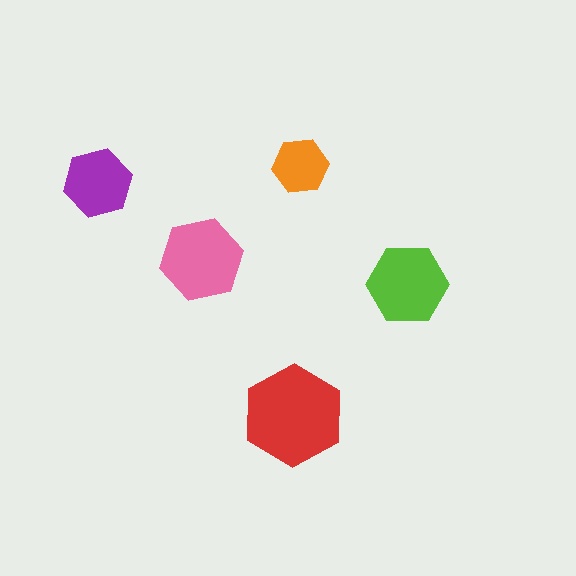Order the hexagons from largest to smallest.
the red one, the pink one, the lime one, the purple one, the orange one.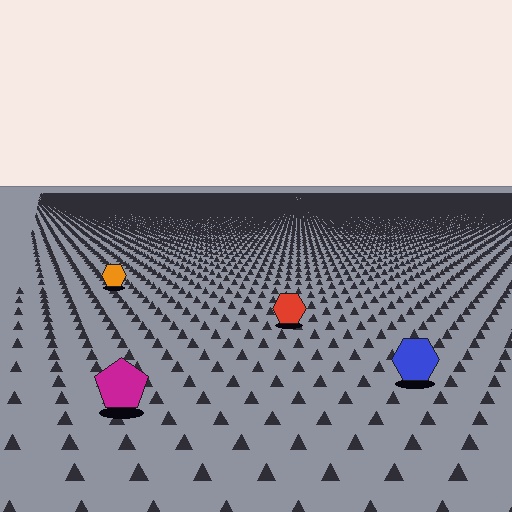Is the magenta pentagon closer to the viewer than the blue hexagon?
Yes. The magenta pentagon is closer — you can tell from the texture gradient: the ground texture is coarser near it.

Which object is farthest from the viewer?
The orange hexagon is farthest from the viewer. It appears smaller and the ground texture around it is denser.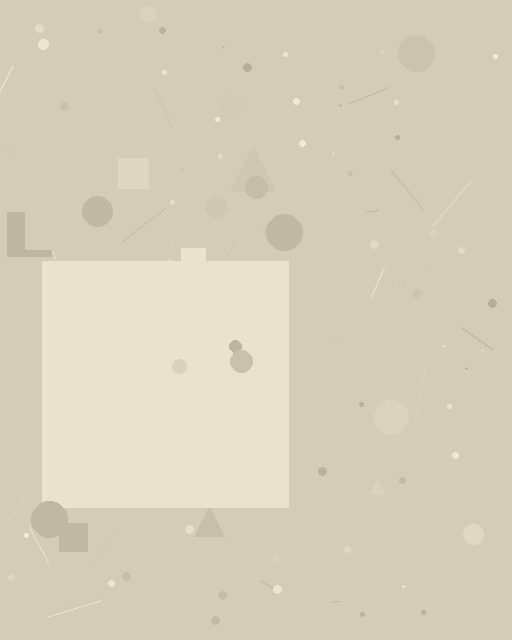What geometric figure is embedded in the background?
A square is embedded in the background.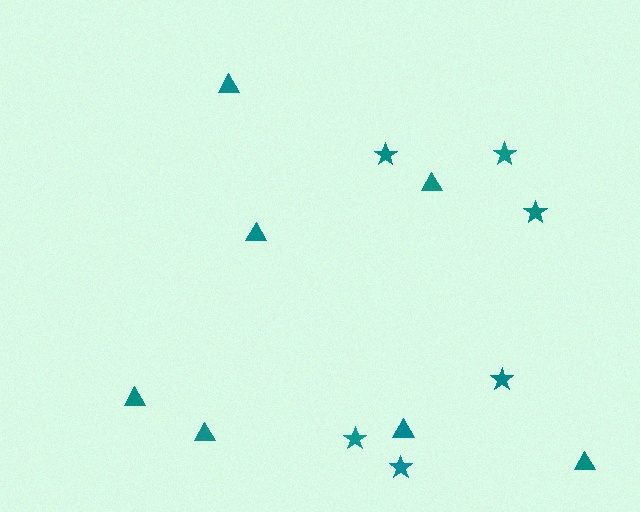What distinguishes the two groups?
There are 2 groups: one group of stars (6) and one group of triangles (7).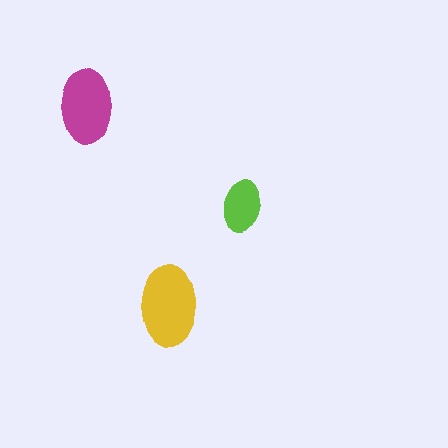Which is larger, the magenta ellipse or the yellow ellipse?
The yellow one.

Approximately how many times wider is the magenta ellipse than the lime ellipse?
About 1.5 times wider.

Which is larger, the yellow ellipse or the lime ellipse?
The yellow one.